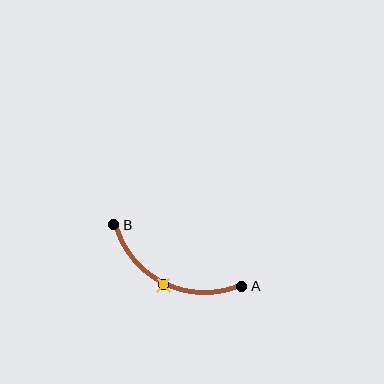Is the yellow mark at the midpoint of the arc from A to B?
Yes. The yellow mark lies on the arc at equal arc-length from both A and B — it is the arc midpoint.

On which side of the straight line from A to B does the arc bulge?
The arc bulges below the straight line connecting A and B.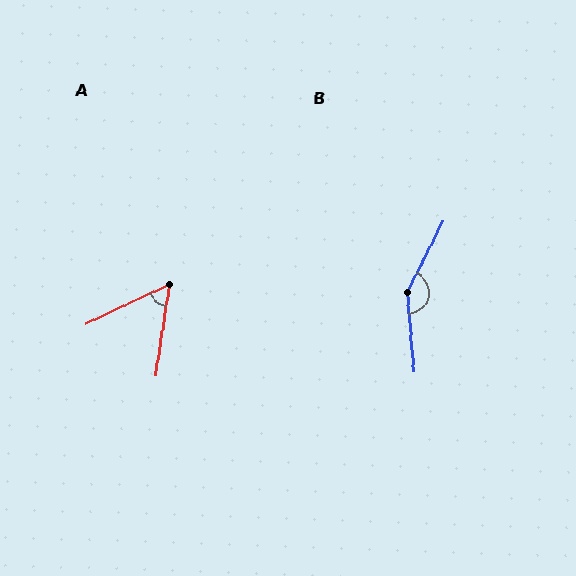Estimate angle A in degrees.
Approximately 56 degrees.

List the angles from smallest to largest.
A (56°), B (149°).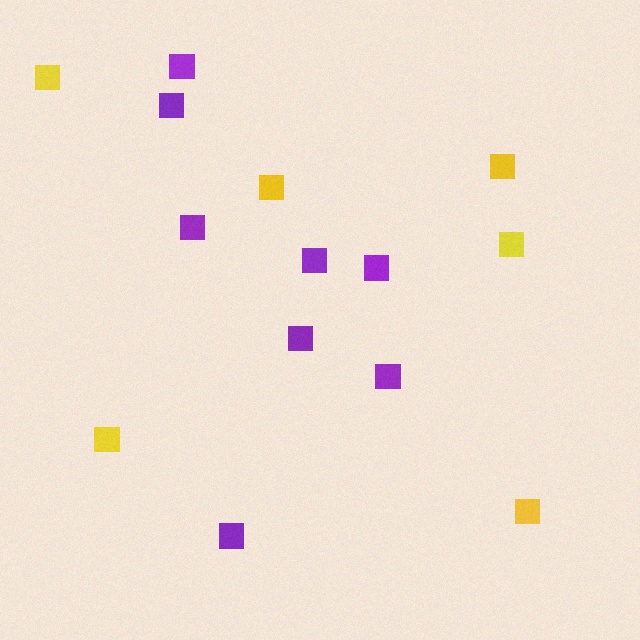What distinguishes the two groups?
There are 2 groups: one group of purple squares (8) and one group of yellow squares (6).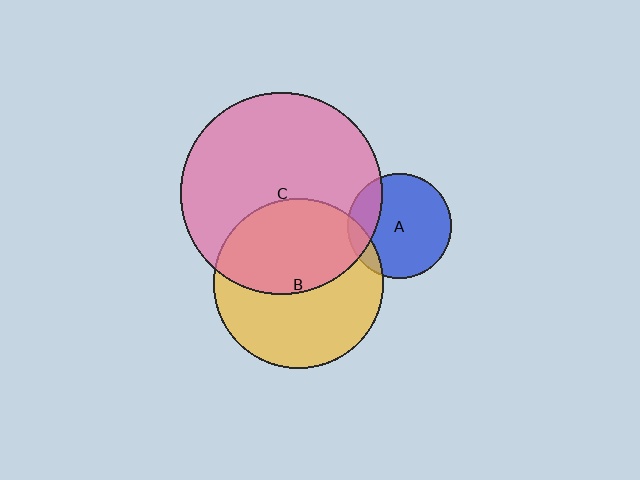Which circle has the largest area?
Circle C (pink).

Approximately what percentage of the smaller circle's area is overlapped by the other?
Approximately 20%.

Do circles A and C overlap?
Yes.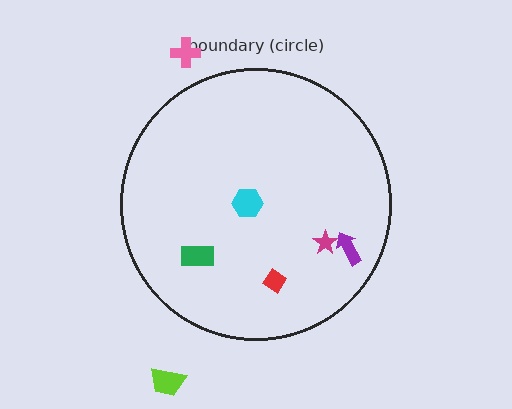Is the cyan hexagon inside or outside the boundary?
Inside.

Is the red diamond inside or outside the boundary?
Inside.